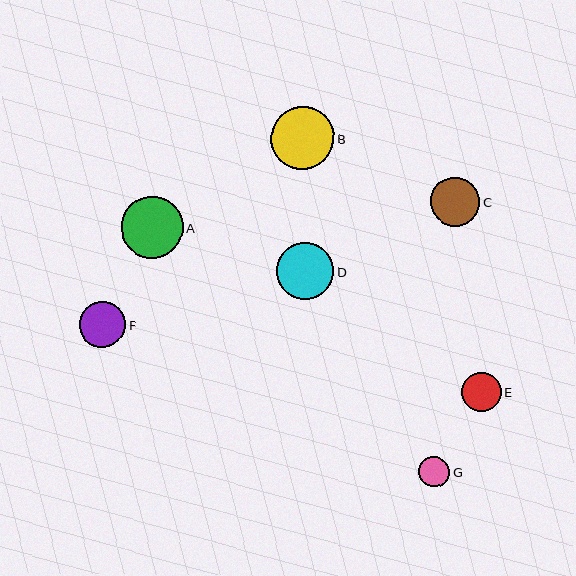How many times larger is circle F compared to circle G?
Circle F is approximately 1.5 times the size of circle G.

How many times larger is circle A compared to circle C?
Circle A is approximately 1.3 times the size of circle C.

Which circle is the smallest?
Circle G is the smallest with a size of approximately 31 pixels.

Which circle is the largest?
Circle B is the largest with a size of approximately 63 pixels.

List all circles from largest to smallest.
From largest to smallest: B, A, D, C, F, E, G.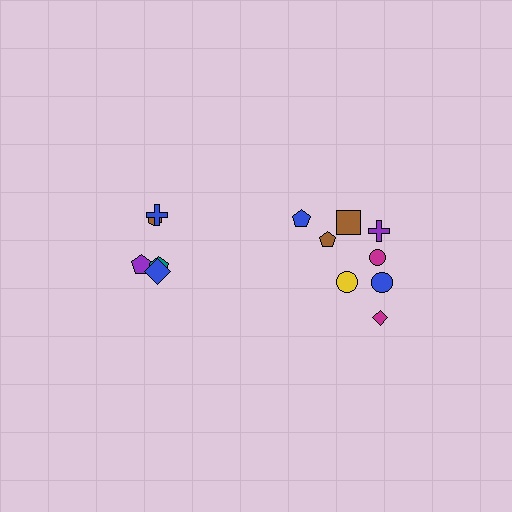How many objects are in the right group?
There are 8 objects.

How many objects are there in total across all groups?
There are 13 objects.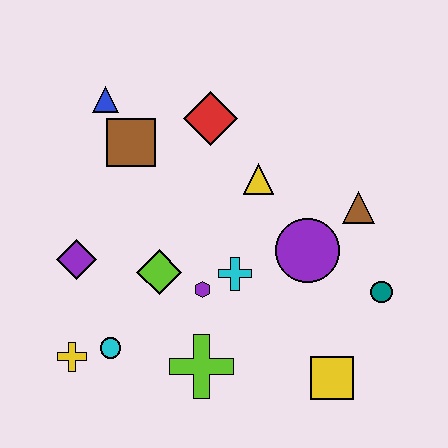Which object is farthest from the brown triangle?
The yellow cross is farthest from the brown triangle.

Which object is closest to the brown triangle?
The purple circle is closest to the brown triangle.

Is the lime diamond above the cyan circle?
Yes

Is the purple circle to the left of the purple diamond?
No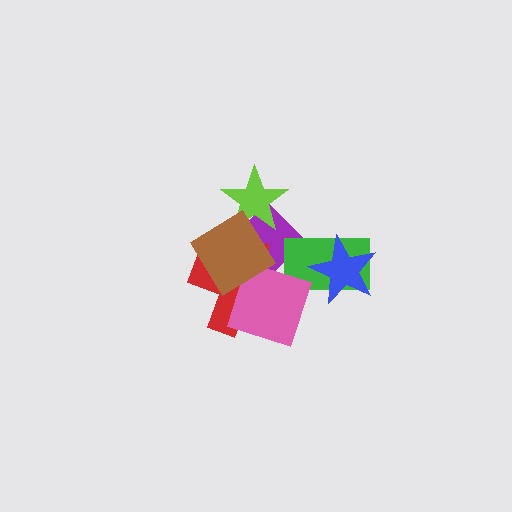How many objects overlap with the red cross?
3 objects overlap with the red cross.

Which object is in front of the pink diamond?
The brown diamond is in front of the pink diamond.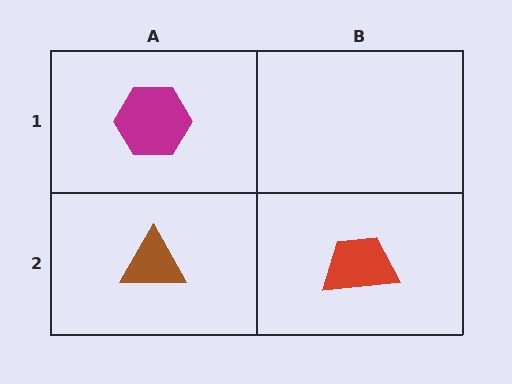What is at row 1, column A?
A magenta hexagon.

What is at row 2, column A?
A brown triangle.